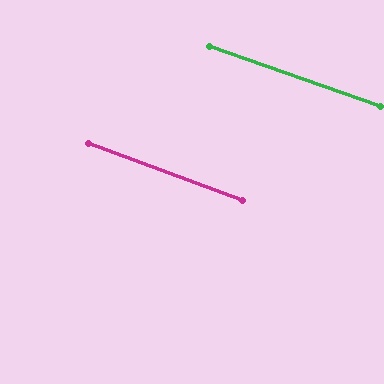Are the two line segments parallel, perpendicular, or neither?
Parallel — their directions differ by only 1.1°.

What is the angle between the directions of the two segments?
Approximately 1 degree.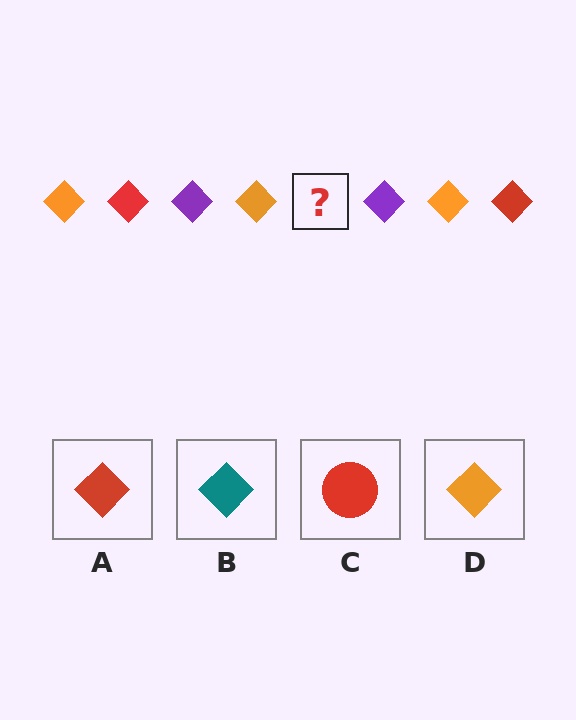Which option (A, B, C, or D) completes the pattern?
A.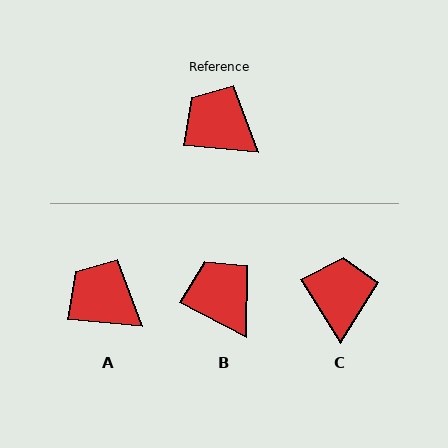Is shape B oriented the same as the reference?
No, it is off by about 22 degrees.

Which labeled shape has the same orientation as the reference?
A.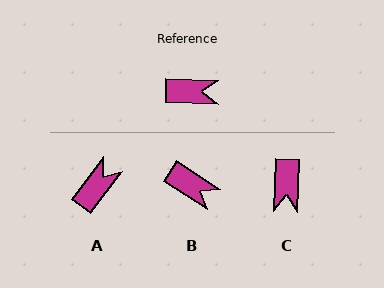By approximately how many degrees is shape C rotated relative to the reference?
Approximately 90 degrees clockwise.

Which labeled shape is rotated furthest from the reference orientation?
C, about 90 degrees away.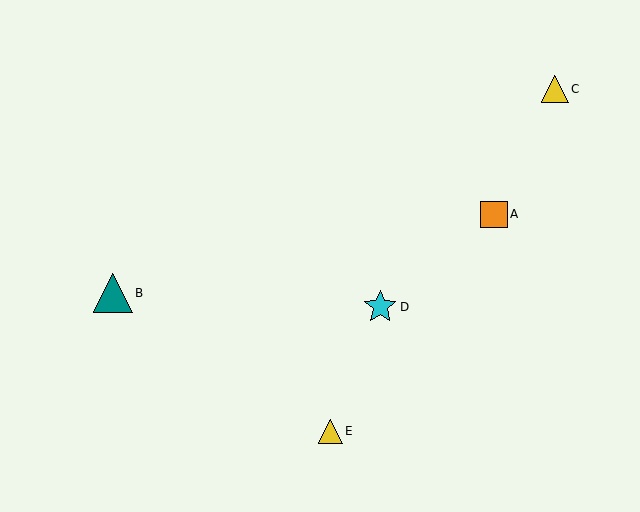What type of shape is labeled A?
Shape A is an orange square.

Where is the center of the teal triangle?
The center of the teal triangle is at (113, 293).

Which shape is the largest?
The teal triangle (labeled B) is the largest.